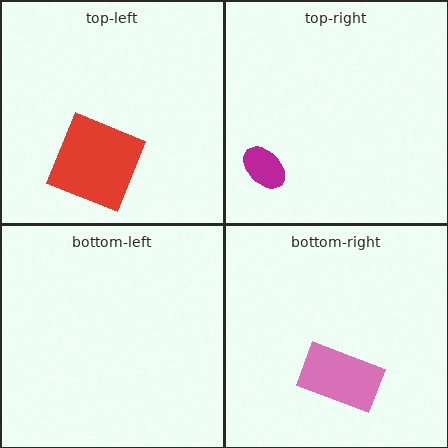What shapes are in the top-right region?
The magenta ellipse.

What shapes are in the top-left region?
The red square.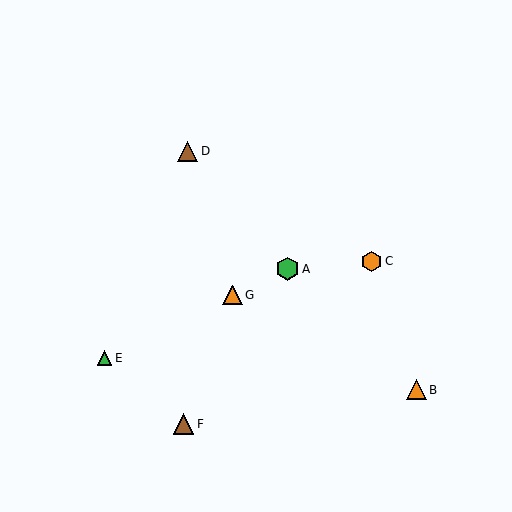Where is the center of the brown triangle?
The center of the brown triangle is at (188, 151).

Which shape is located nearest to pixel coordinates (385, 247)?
The orange hexagon (labeled C) at (372, 261) is nearest to that location.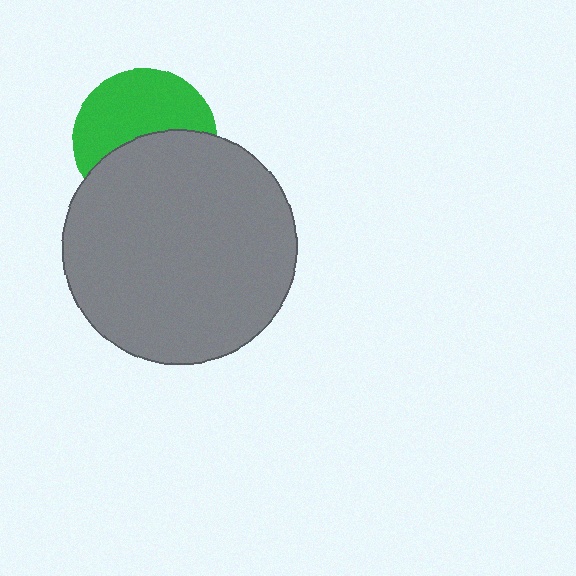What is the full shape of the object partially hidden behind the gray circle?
The partially hidden object is a green circle.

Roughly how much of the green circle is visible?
About half of it is visible (roughly 51%).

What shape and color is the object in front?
The object in front is a gray circle.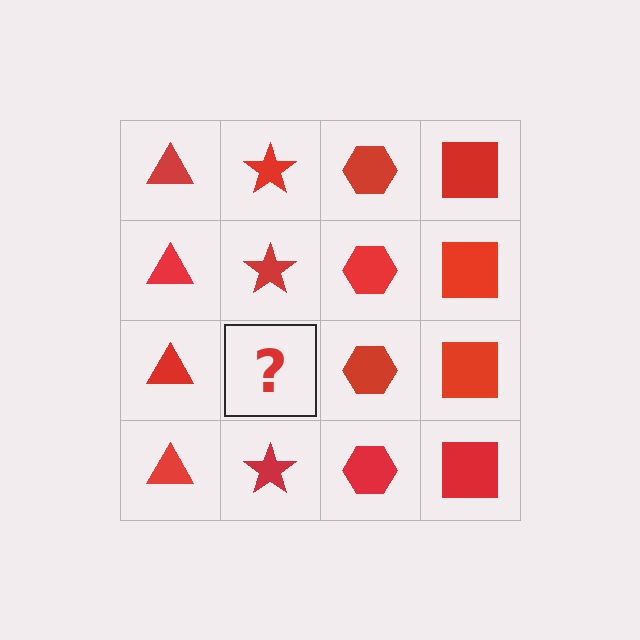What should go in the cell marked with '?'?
The missing cell should contain a red star.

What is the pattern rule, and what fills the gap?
The rule is that each column has a consistent shape. The gap should be filled with a red star.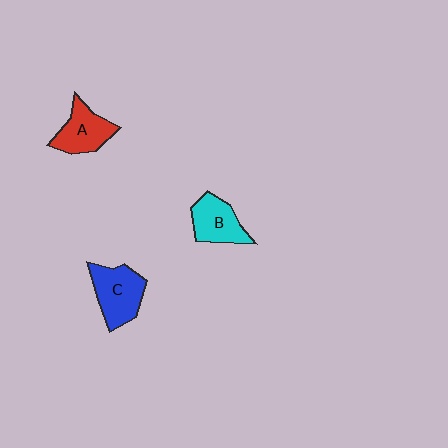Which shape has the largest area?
Shape C (blue).